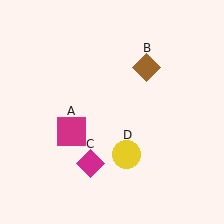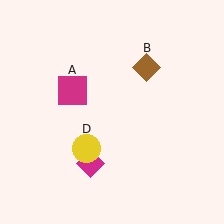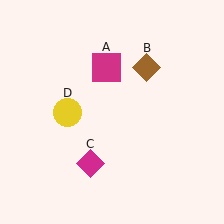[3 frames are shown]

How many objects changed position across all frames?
2 objects changed position: magenta square (object A), yellow circle (object D).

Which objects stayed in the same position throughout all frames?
Brown diamond (object B) and magenta diamond (object C) remained stationary.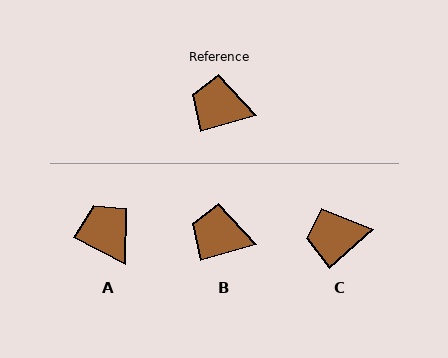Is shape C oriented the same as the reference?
No, it is off by about 26 degrees.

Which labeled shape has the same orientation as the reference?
B.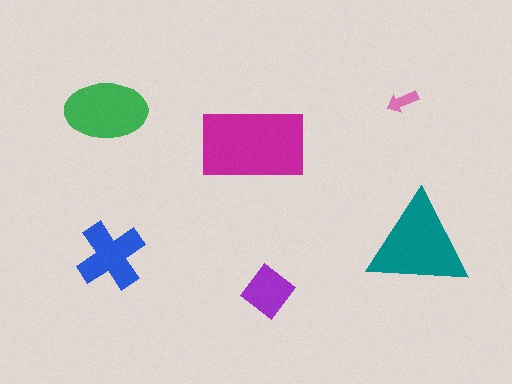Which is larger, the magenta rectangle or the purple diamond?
The magenta rectangle.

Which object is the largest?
The magenta rectangle.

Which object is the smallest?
The pink arrow.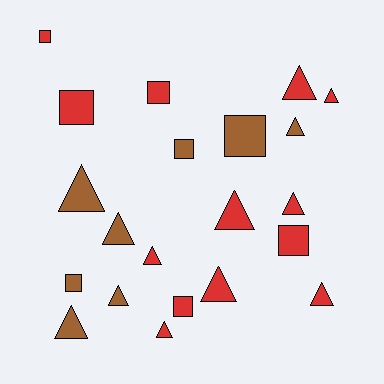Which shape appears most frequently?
Triangle, with 13 objects.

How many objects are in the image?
There are 21 objects.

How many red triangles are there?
There are 8 red triangles.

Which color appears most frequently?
Red, with 13 objects.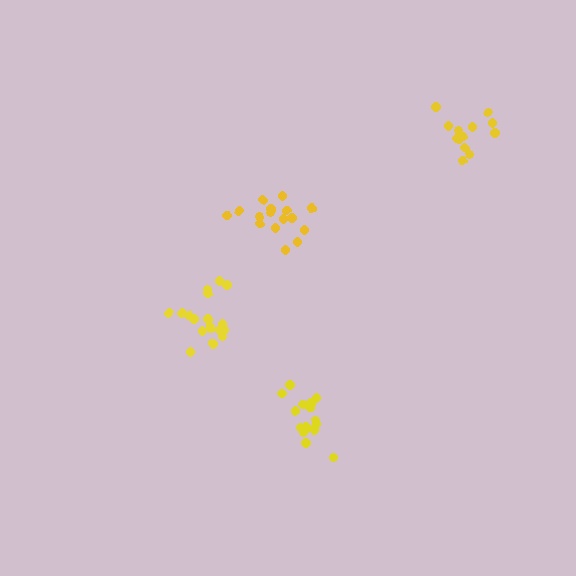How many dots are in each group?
Group 1: 16 dots, Group 2: 13 dots, Group 3: 16 dots, Group 4: 18 dots (63 total).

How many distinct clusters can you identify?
There are 4 distinct clusters.